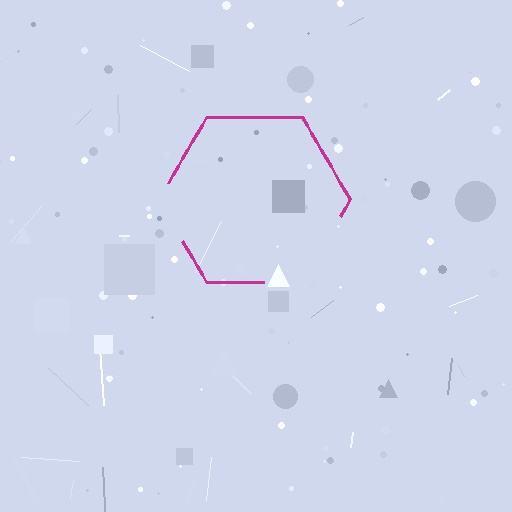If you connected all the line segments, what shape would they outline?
They would outline a hexagon.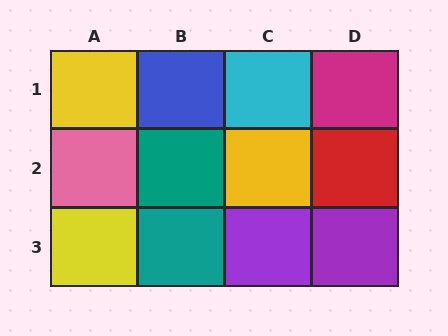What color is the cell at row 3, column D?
Purple.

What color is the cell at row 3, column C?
Purple.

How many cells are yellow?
3 cells are yellow.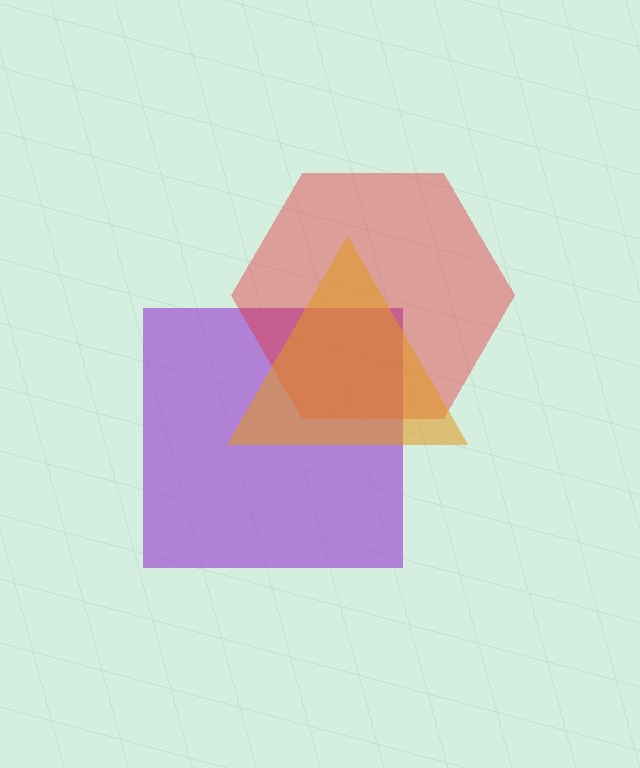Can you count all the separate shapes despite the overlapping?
Yes, there are 3 separate shapes.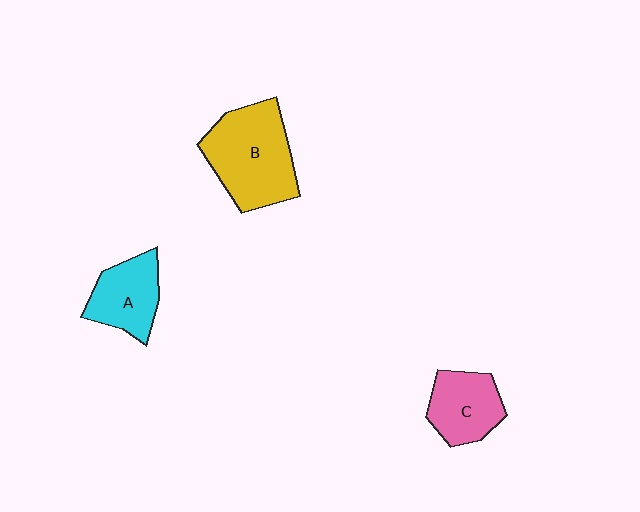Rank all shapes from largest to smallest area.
From largest to smallest: B (yellow), C (pink), A (cyan).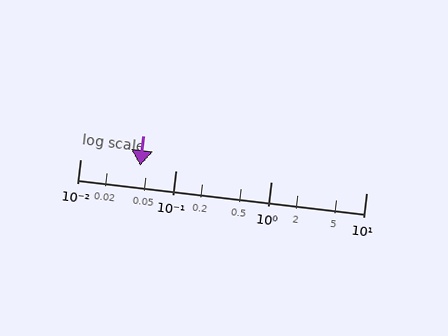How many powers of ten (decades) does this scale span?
The scale spans 3 decades, from 0.01 to 10.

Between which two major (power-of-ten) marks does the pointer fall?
The pointer is between 0.01 and 0.1.